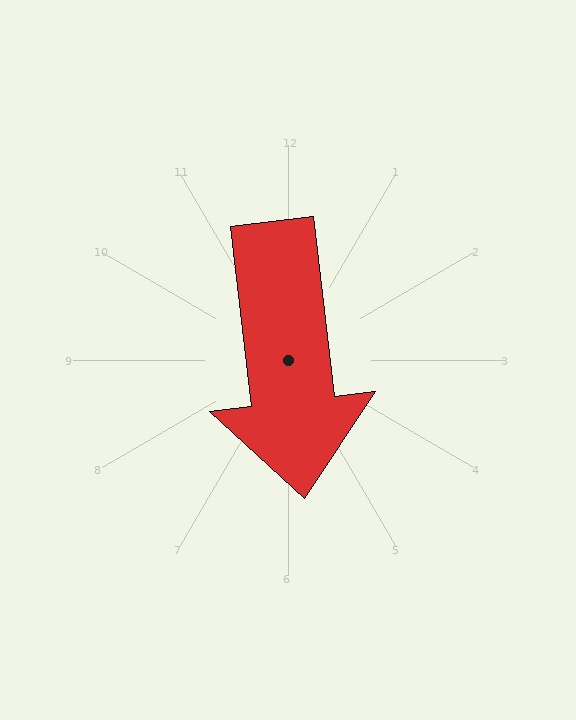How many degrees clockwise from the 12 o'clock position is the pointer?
Approximately 173 degrees.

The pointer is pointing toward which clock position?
Roughly 6 o'clock.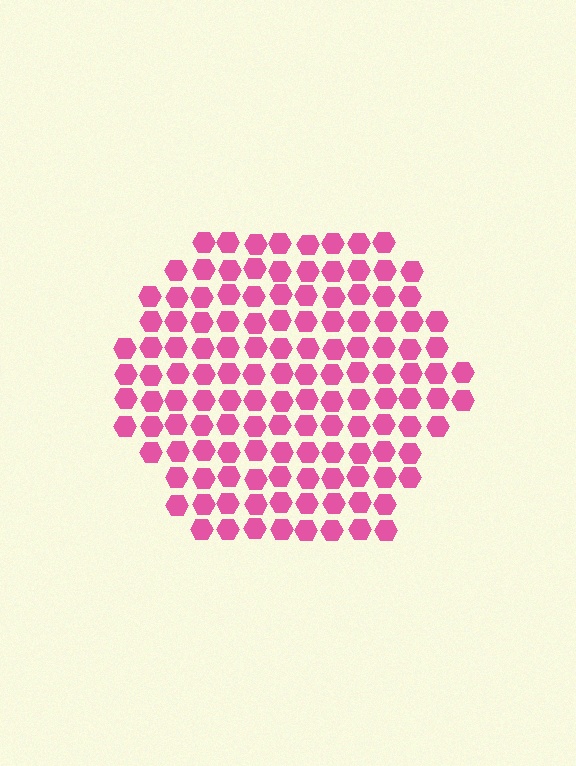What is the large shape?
The large shape is a hexagon.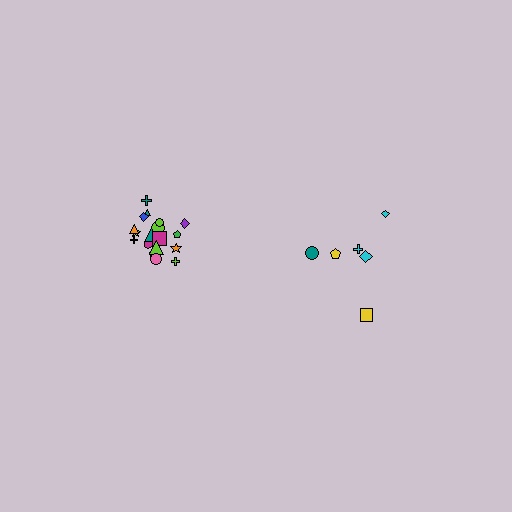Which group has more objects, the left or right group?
The left group.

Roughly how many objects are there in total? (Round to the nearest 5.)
Roughly 25 objects in total.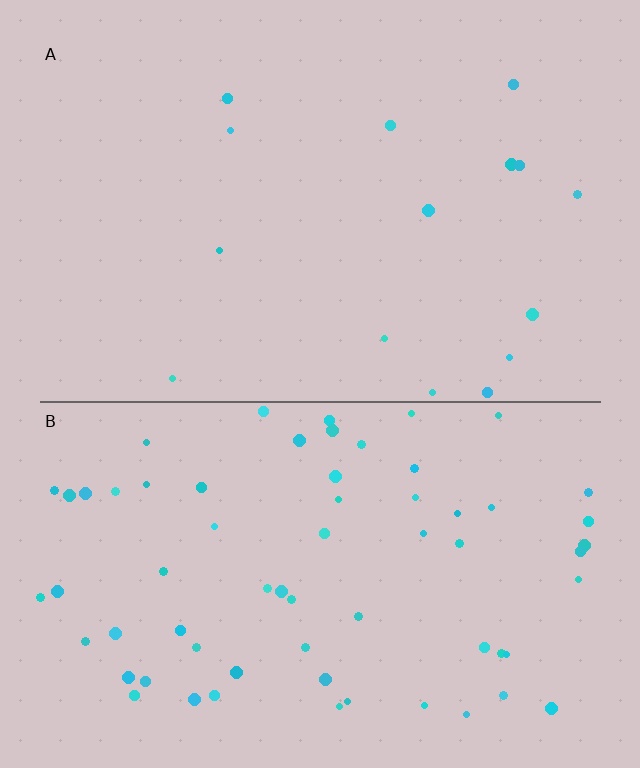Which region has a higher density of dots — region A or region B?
B (the bottom).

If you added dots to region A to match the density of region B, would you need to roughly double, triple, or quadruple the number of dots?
Approximately quadruple.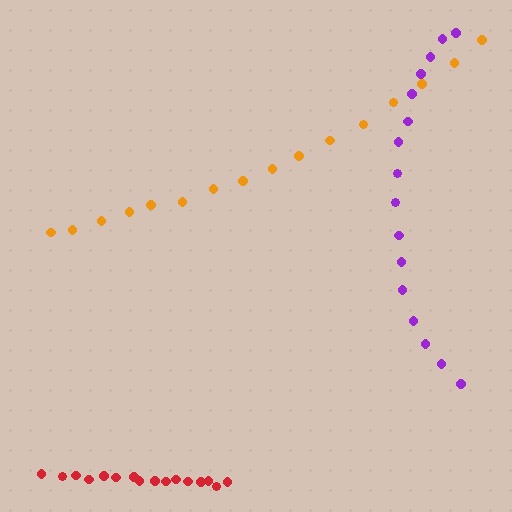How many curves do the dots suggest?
There are 3 distinct paths.